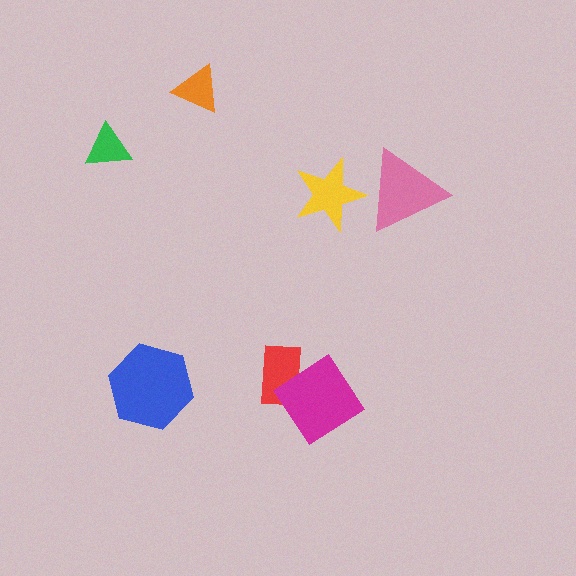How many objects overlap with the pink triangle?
1 object overlaps with the pink triangle.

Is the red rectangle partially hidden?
Yes, it is partially covered by another shape.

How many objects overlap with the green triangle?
0 objects overlap with the green triangle.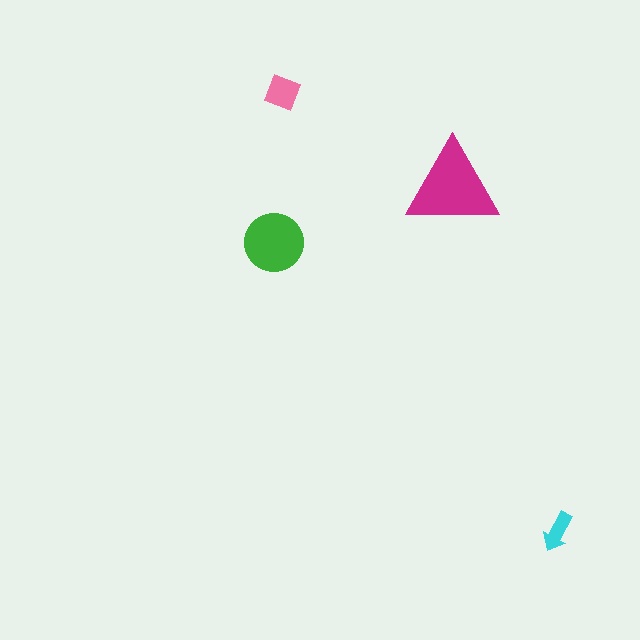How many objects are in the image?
There are 4 objects in the image.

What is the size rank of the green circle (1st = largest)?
2nd.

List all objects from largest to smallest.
The magenta triangle, the green circle, the pink square, the cyan arrow.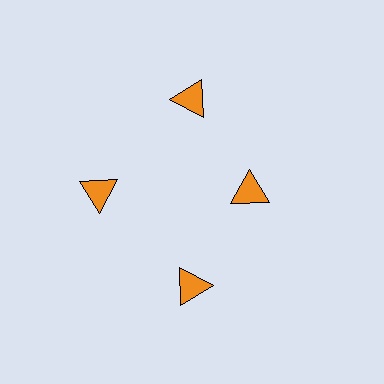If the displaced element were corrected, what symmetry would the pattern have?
It would have 4-fold rotational symmetry — the pattern would map onto itself every 90 degrees.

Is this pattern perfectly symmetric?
No. The 4 orange triangles are arranged in a ring, but one element near the 3 o'clock position is pulled inward toward the center, breaking the 4-fold rotational symmetry.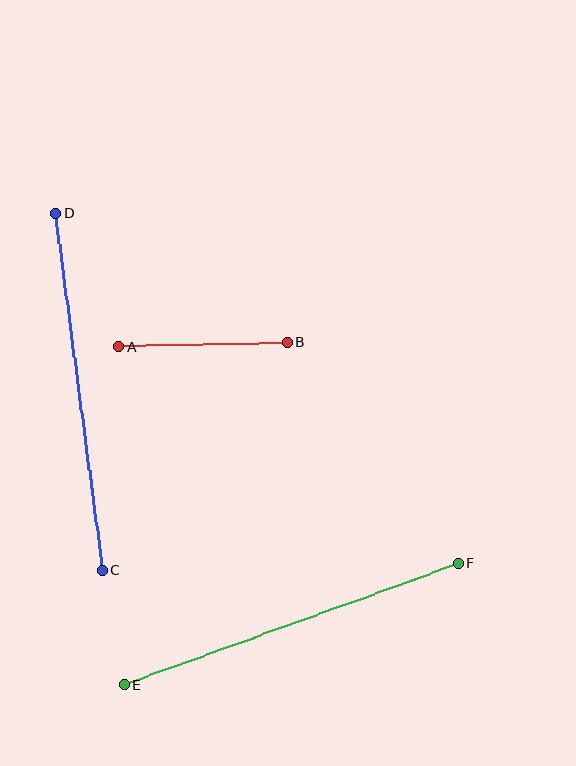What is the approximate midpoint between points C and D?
The midpoint is at approximately (79, 392) pixels.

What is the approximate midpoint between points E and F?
The midpoint is at approximately (292, 624) pixels.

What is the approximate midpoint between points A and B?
The midpoint is at approximately (203, 345) pixels.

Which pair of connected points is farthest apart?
Points C and D are farthest apart.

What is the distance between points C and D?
The distance is approximately 360 pixels.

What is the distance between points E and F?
The distance is approximately 355 pixels.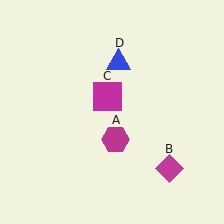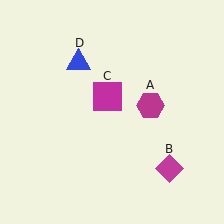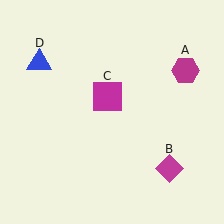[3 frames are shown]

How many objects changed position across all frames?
2 objects changed position: magenta hexagon (object A), blue triangle (object D).